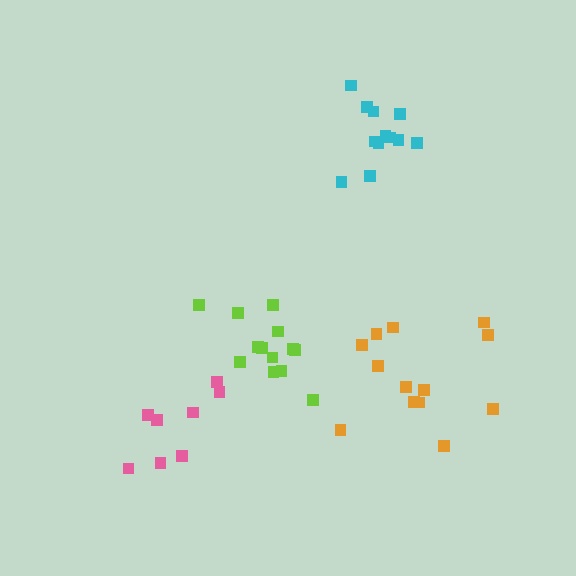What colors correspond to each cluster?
The clusters are colored: cyan, orange, pink, lime.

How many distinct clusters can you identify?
There are 4 distinct clusters.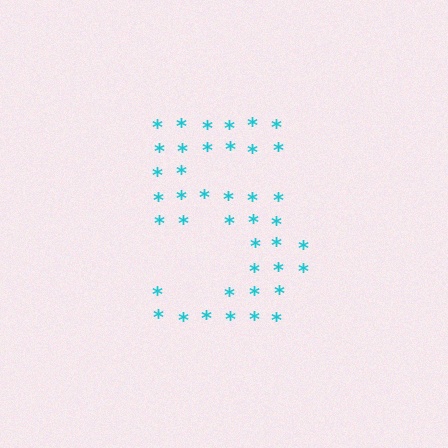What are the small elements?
The small elements are asterisks.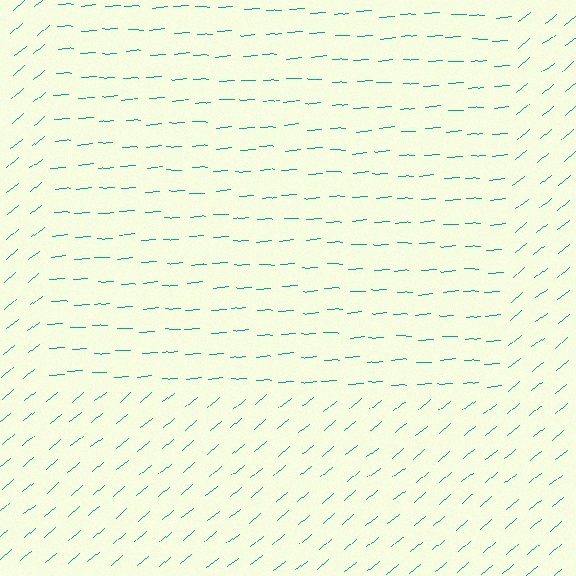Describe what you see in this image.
The image is filled with small teal line segments. A rectangle region in the image has lines oriented differently from the surrounding lines, creating a visible texture boundary.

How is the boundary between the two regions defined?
The boundary is defined purely by a change in line orientation (approximately 36 degrees difference). All lines are the same color and thickness.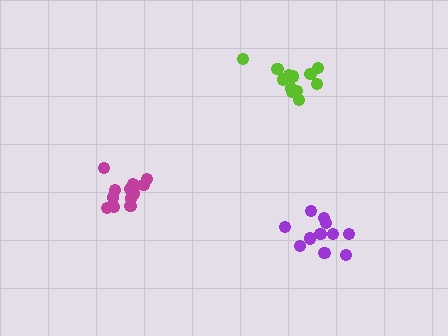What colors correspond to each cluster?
The clusters are colored: purple, lime, magenta.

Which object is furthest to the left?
The magenta cluster is leftmost.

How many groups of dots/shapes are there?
There are 3 groups.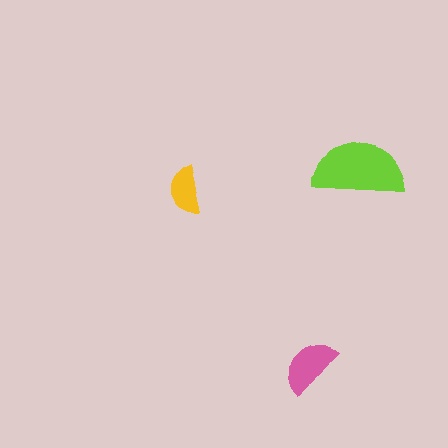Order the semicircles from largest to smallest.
the lime one, the pink one, the yellow one.